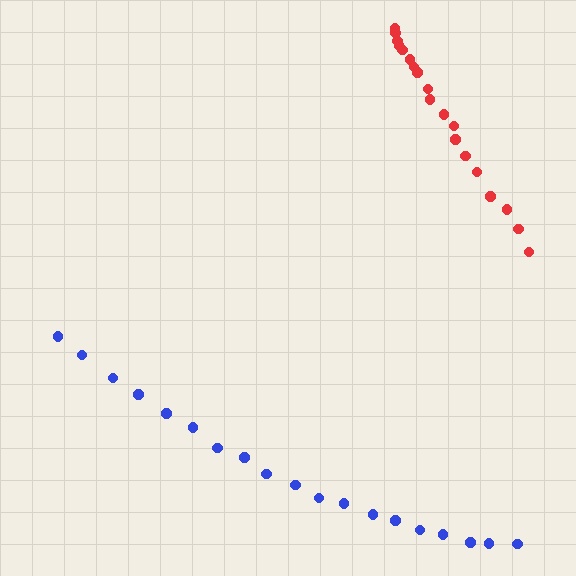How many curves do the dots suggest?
There are 2 distinct paths.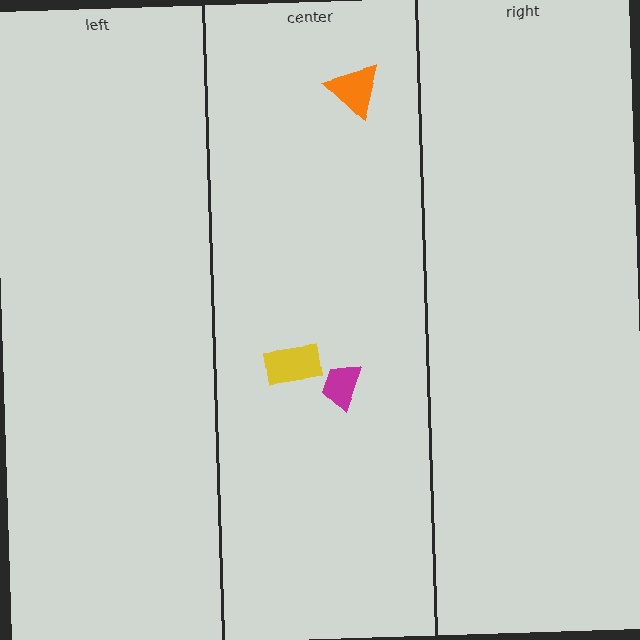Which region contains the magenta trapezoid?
The center region.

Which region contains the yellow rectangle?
The center region.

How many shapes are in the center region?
3.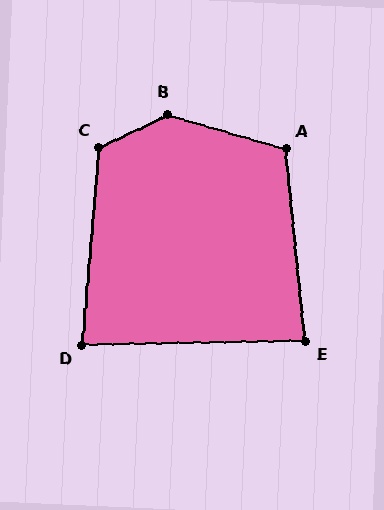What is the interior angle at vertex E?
Approximately 85 degrees (approximately right).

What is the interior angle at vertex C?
Approximately 120 degrees (obtuse).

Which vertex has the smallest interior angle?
D, at approximately 84 degrees.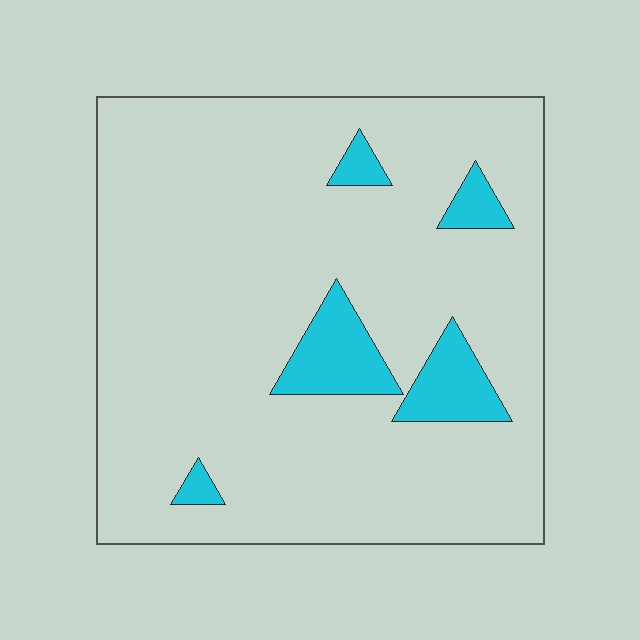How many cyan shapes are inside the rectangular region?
5.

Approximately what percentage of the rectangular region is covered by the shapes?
Approximately 10%.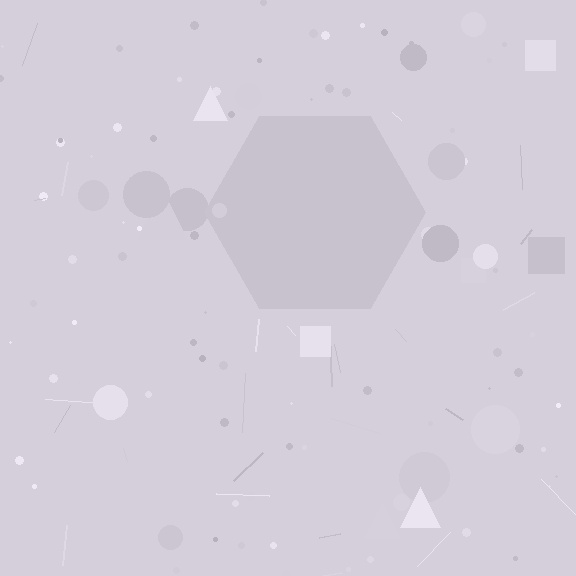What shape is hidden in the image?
A hexagon is hidden in the image.